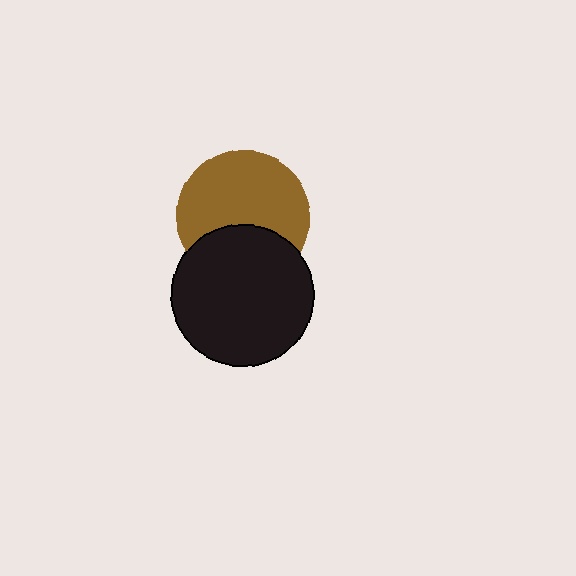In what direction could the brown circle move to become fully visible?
The brown circle could move up. That would shift it out from behind the black circle entirely.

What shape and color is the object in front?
The object in front is a black circle.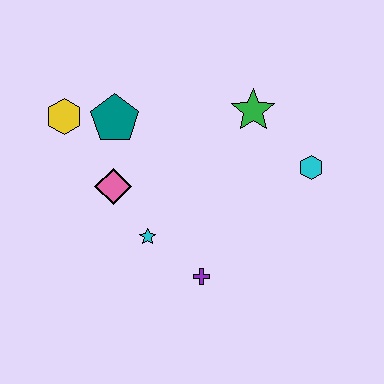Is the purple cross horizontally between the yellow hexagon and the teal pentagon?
No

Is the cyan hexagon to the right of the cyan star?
Yes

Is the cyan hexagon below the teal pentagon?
Yes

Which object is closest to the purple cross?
The cyan star is closest to the purple cross.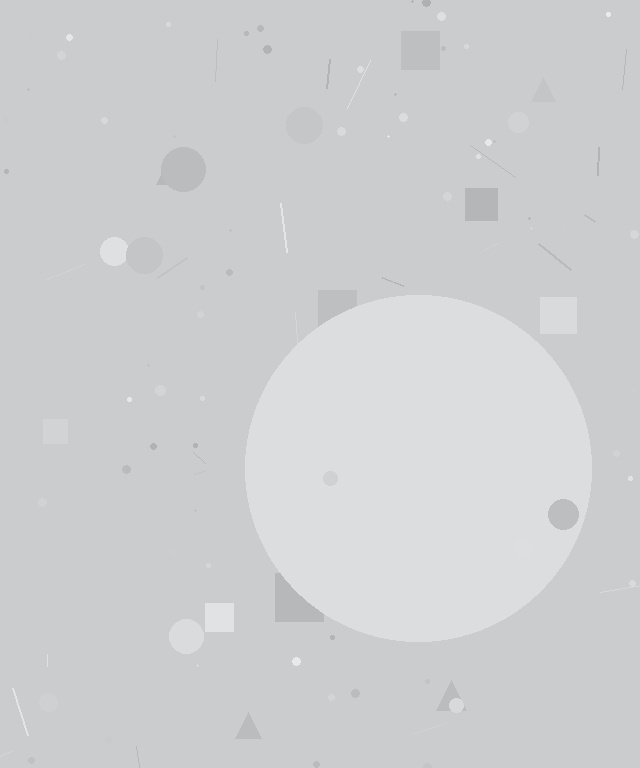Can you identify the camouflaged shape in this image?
The camouflaged shape is a circle.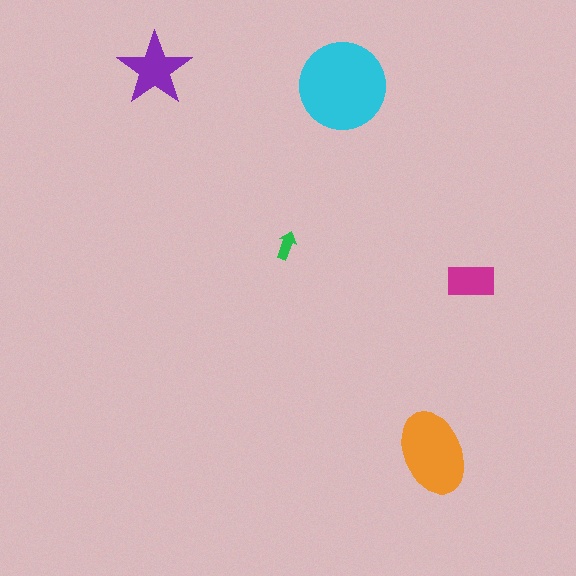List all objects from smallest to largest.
The green arrow, the magenta rectangle, the purple star, the orange ellipse, the cyan circle.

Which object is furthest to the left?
The purple star is leftmost.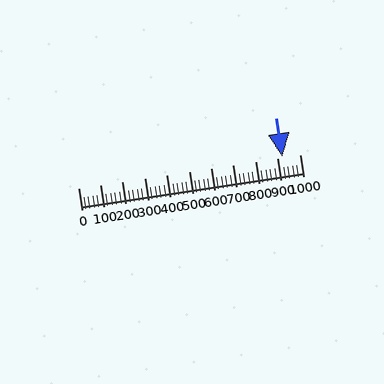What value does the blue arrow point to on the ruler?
The blue arrow points to approximately 920.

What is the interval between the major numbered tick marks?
The major tick marks are spaced 100 units apart.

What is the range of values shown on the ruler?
The ruler shows values from 0 to 1000.